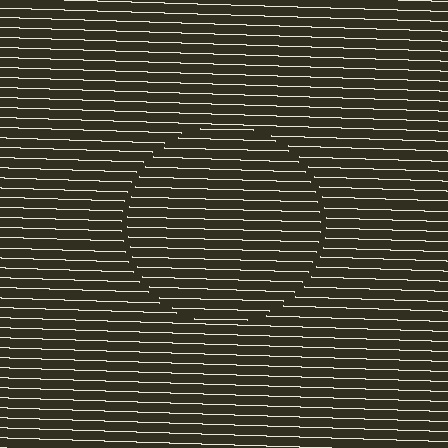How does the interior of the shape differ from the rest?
The interior of the shape contains the same grating, shifted by half a period — the contour is defined by the phase discontinuity where line-ends from the inner and outer gratings abut.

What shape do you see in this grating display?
An illusory circle. The interior of the shape contains the same grating, shifted by half a period — the contour is defined by the phase discontinuity where line-ends from the inner and outer gratings abut.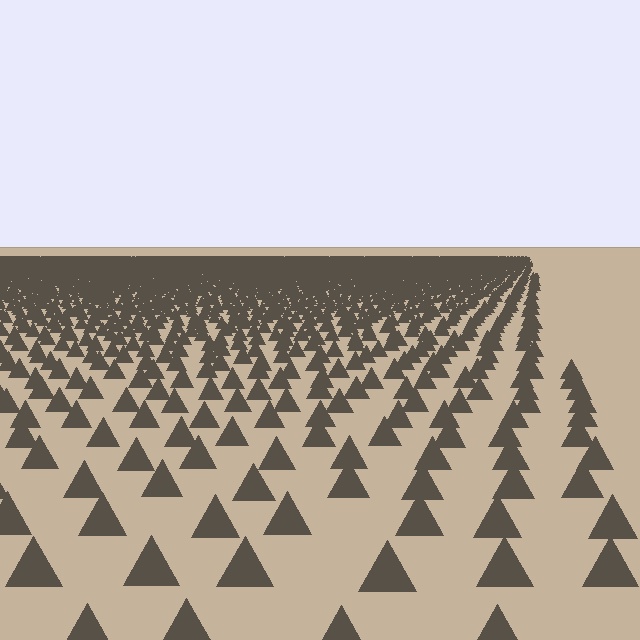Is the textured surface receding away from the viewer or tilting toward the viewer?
The surface is receding away from the viewer. Texture elements get smaller and denser toward the top.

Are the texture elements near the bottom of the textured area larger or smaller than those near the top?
Larger. Near the bottom, elements are closer to the viewer and appear at a bigger on-screen size.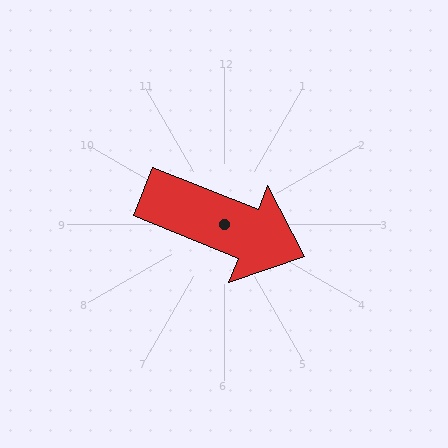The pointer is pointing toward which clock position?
Roughly 4 o'clock.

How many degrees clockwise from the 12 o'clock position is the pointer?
Approximately 112 degrees.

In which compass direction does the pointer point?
East.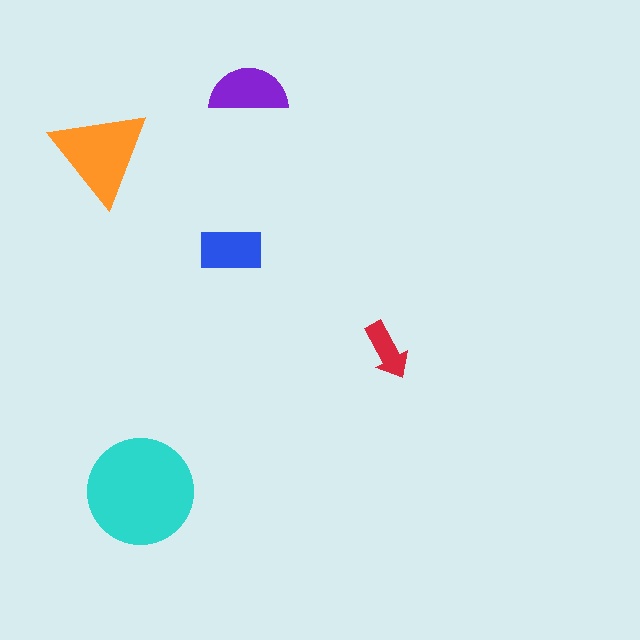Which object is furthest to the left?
The orange triangle is leftmost.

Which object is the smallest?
The red arrow.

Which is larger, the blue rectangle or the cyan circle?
The cyan circle.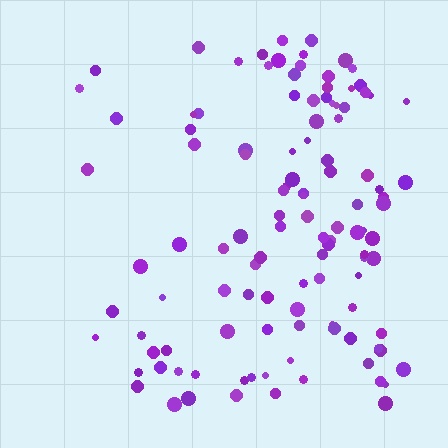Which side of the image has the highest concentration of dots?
The right.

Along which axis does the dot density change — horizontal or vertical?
Horizontal.